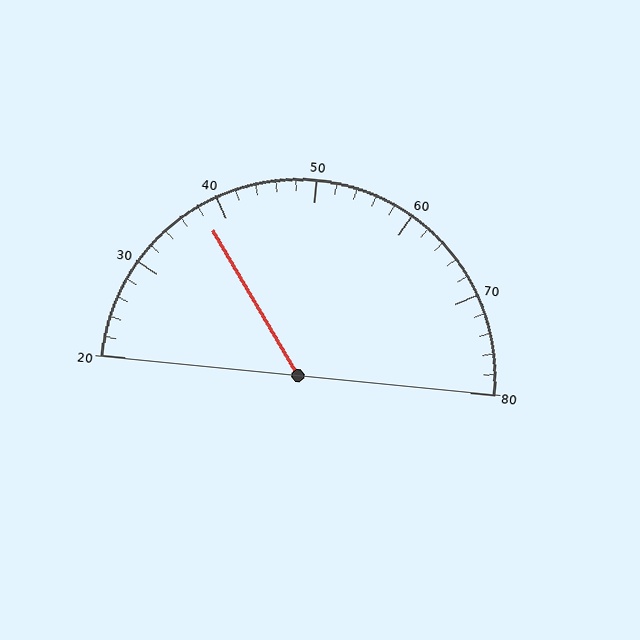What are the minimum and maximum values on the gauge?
The gauge ranges from 20 to 80.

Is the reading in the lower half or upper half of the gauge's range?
The reading is in the lower half of the range (20 to 80).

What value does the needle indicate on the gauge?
The needle indicates approximately 38.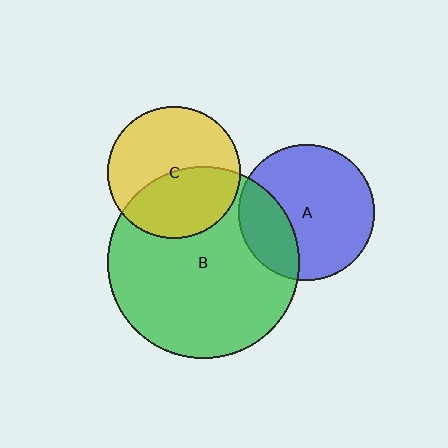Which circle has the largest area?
Circle B (green).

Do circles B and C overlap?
Yes.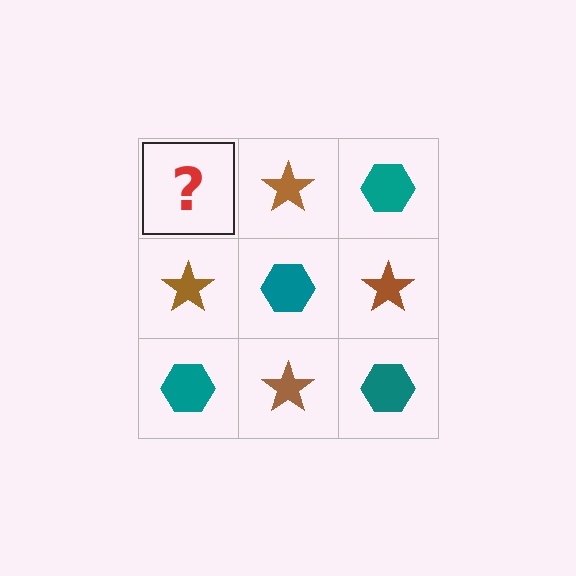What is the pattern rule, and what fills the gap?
The rule is that it alternates teal hexagon and brown star in a checkerboard pattern. The gap should be filled with a teal hexagon.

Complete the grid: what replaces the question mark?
The question mark should be replaced with a teal hexagon.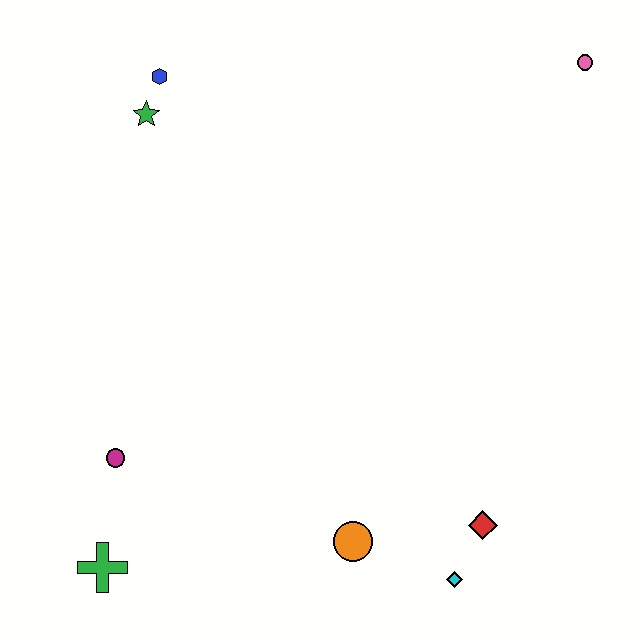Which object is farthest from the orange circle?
The pink circle is farthest from the orange circle.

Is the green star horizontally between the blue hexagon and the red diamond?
No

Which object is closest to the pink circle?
The blue hexagon is closest to the pink circle.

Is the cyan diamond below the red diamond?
Yes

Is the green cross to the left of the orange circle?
Yes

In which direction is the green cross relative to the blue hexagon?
The green cross is below the blue hexagon.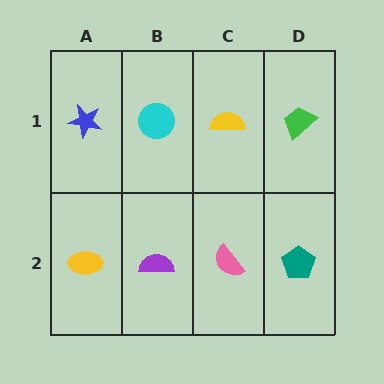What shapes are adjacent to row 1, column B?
A purple semicircle (row 2, column B), a blue star (row 1, column A), a yellow semicircle (row 1, column C).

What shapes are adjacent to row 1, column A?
A yellow ellipse (row 2, column A), a cyan circle (row 1, column B).